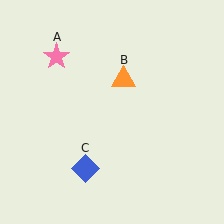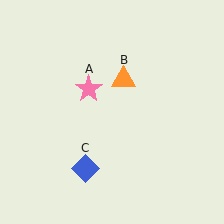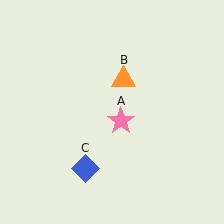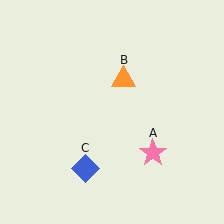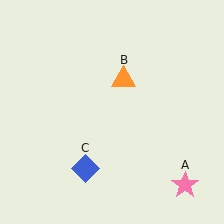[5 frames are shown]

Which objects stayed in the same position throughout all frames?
Orange triangle (object B) and blue diamond (object C) remained stationary.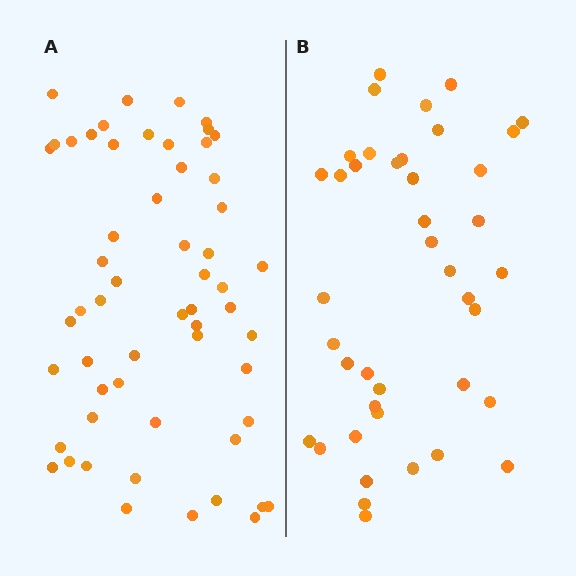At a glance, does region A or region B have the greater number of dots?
Region A (the left region) has more dots.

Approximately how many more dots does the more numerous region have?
Region A has approximately 15 more dots than region B.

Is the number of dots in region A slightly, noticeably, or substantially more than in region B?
Region A has noticeably more, but not dramatically so. The ratio is roughly 1.4 to 1.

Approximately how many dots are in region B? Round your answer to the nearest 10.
About 40 dots. (The exact count is 41, which rounds to 40.)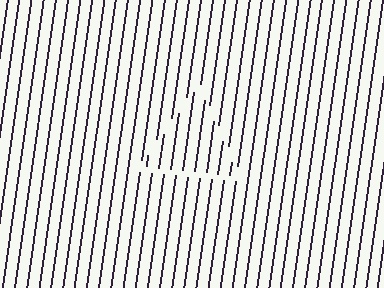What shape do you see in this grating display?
An illusory triangle. The interior of the shape contains the same grating, shifted by half a period — the contour is defined by the phase discontinuity where line-ends from the inner and outer gratings abut.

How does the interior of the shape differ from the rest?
The interior of the shape contains the same grating, shifted by half a period — the contour is defined by the phase discontinuity where line-ends from the inner and outer gratings abut.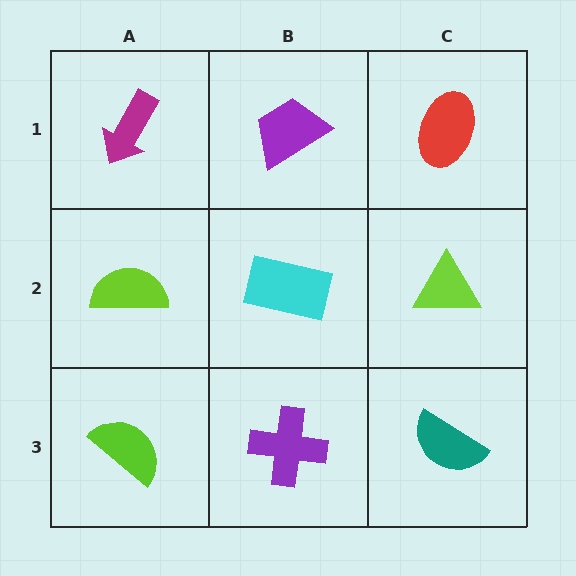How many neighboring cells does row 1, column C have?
2.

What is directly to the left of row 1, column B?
A magenta arrow.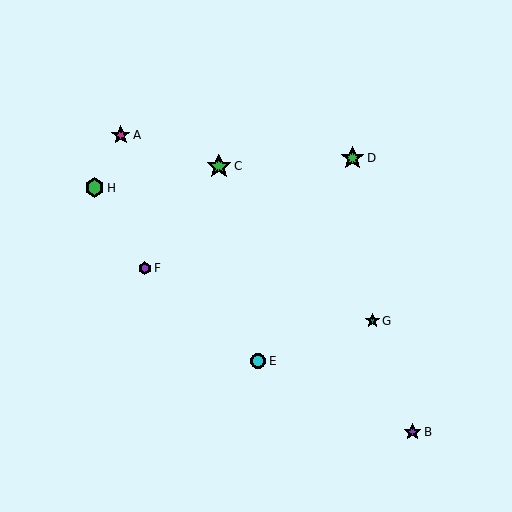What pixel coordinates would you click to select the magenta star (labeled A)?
Click at (121, 135) to select the magenta star A.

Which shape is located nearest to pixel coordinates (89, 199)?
The green hexagon (labeled H) at (95, 188) is nearest to that location.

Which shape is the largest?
The green star (labeled C) is the largest.